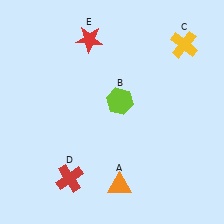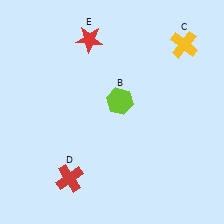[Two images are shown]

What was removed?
The orange triangle (A) was removed in Image 2.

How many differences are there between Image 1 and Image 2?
There is 1 difference between the two images.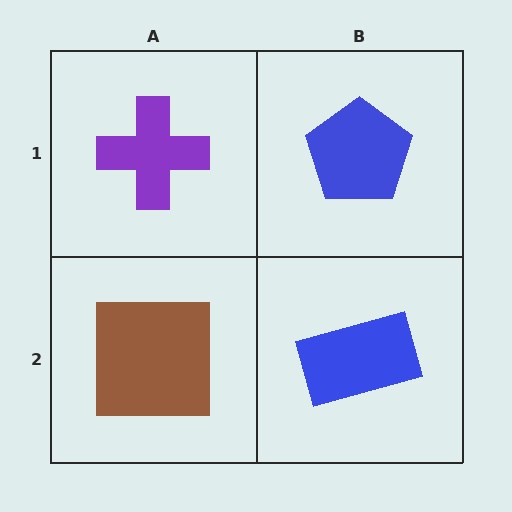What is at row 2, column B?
A blue rectangle.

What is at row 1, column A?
A purple cross.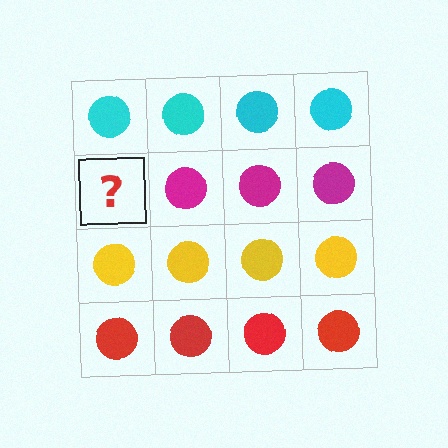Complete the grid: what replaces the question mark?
The question mark should be replaced with a magenta circle.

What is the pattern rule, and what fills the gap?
The rule is that each row has a consistent color. The gap should be filled with a magenta circle.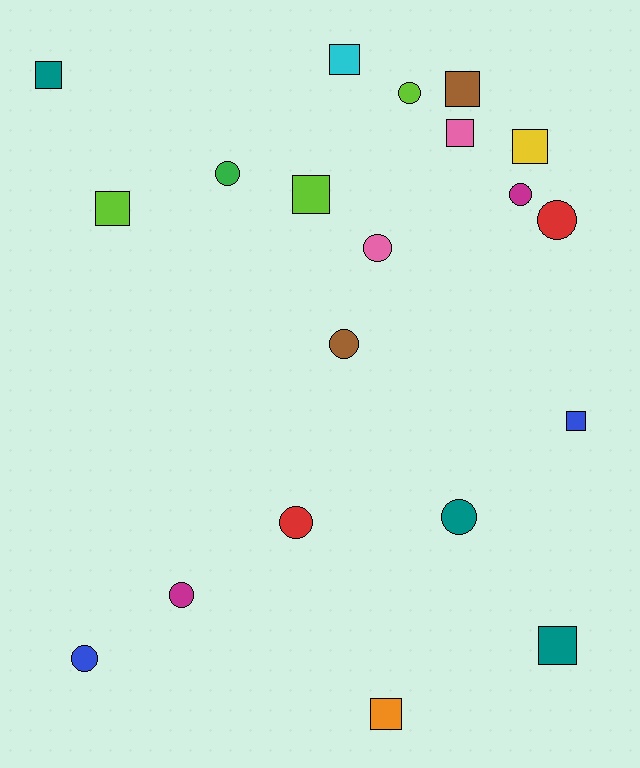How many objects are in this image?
There are 20 objects.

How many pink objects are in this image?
There are 2 pink objects.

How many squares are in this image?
There are 10 squares.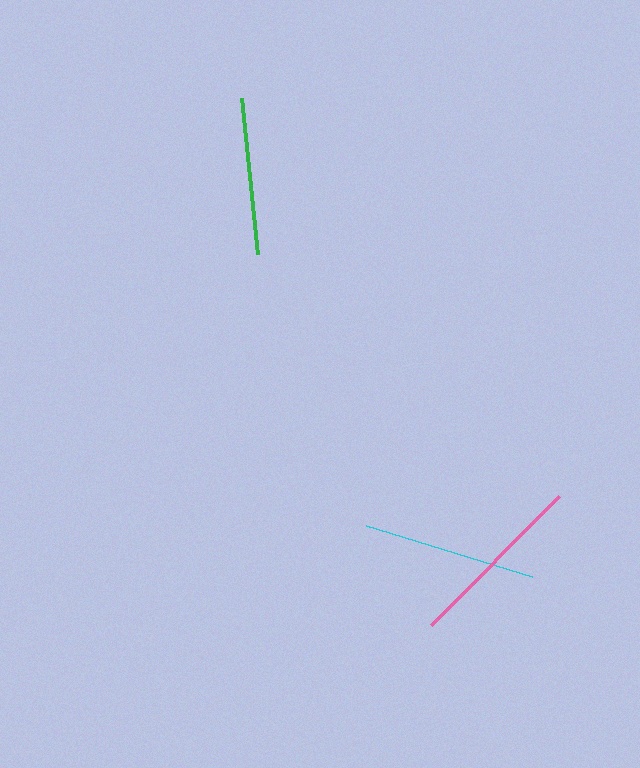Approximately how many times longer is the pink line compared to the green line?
The pink line is approximately 1.2 times the length of the green line.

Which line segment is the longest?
The pink line is the longest at approximately 181 pixels.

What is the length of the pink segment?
The pink segment is approximately 181 pixels long.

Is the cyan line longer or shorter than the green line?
The cyan line is longer than the green line.